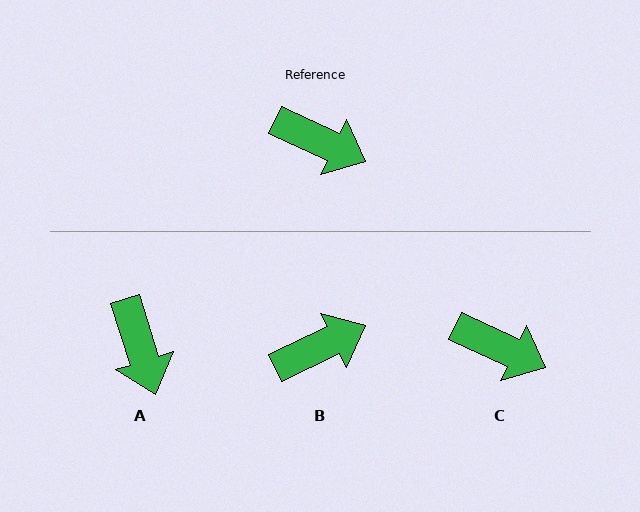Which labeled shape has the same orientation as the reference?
C.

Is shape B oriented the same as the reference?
No, it is off by about 50 degrees.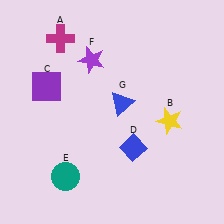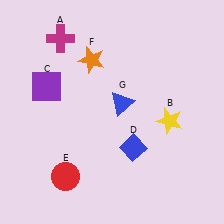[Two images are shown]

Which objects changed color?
E changed from teal to red. F changed from purple to orange.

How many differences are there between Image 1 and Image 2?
There are 2 differences between the two images.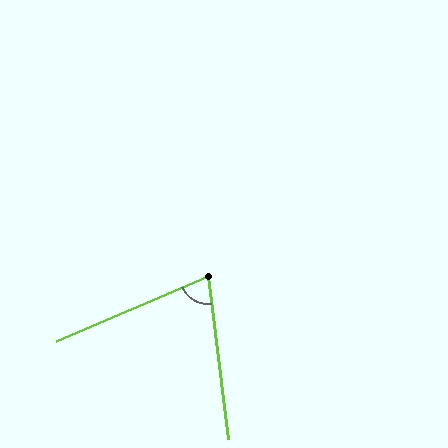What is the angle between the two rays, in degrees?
Approximately 74 degrees.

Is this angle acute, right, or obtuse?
It is acute.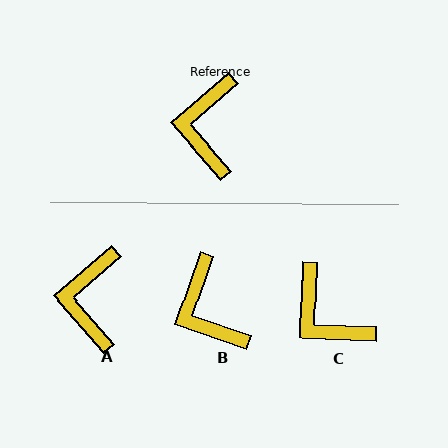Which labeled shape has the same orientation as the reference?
A.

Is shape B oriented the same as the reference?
No, it is off by about 30 degrees.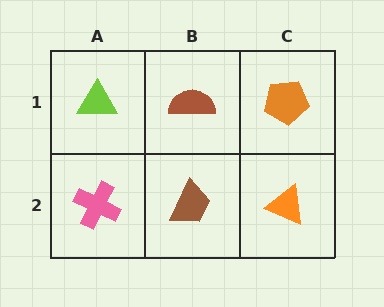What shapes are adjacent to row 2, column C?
An orange pentagon (row 1, column C), a brown trapezoid (row 2, column B).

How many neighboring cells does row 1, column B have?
3.